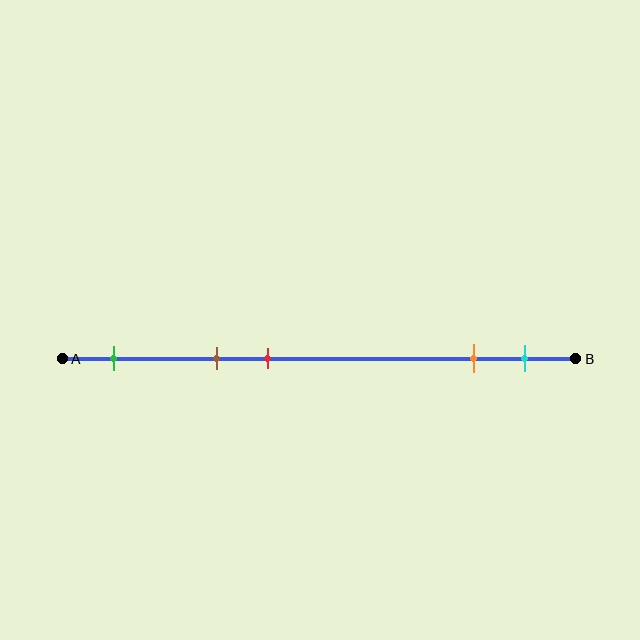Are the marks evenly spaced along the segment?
No, the marks are not evenly spaced.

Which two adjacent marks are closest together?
The orange and cyan marks are the closest adjacent pair.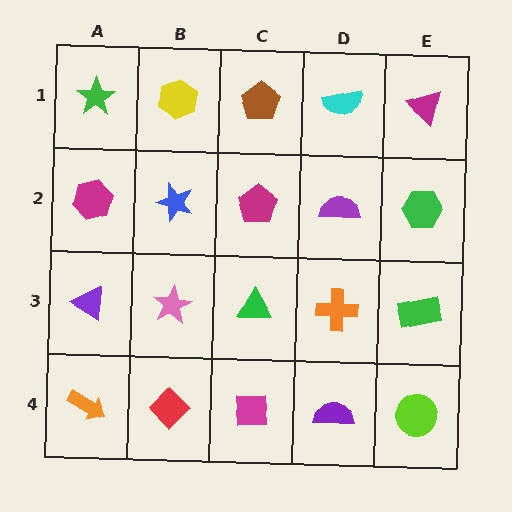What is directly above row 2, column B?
A yellow hexagon.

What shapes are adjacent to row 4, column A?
A purple triangle (row 3, column A), a red diamond (row 4, column B).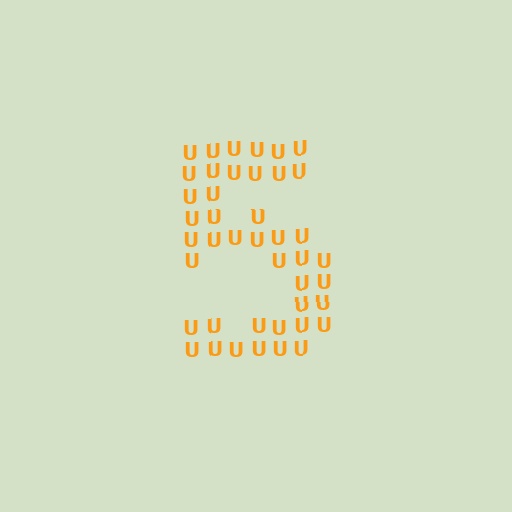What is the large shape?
The large shape is the digit 5.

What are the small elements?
The small elements are letter U's.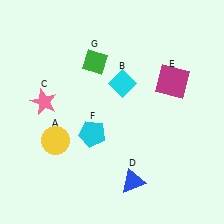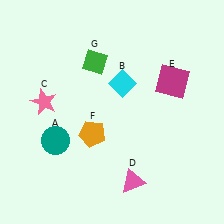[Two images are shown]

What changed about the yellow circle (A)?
In Image 1, A is yellow. In Image 2, it changed to teal.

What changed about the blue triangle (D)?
In Image 1, D is blue. In Image 2, it changed to pink.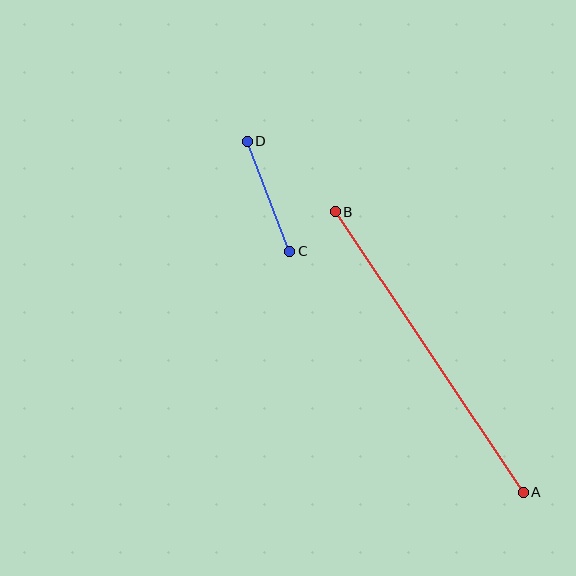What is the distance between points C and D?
The distance is approximately 118 pixels.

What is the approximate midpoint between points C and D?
The midpoint is at approximately (269, 196) pixels.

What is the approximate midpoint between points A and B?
The midpoint is at approximately (429, 352) pixels.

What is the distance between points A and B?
The distance is approximately 337 pixels.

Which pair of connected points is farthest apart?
Points A and B are farthest apart.